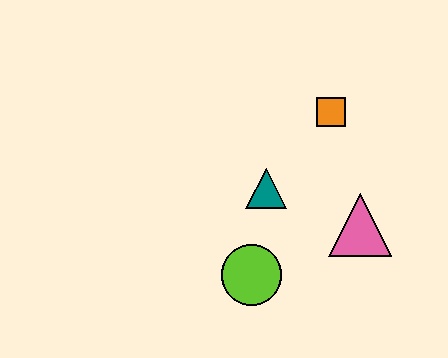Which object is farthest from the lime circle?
The orange square is farthest from the lime circle.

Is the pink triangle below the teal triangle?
Yes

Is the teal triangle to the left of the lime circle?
No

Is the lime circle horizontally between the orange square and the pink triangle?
No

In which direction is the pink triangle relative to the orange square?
The pink triangle is below the orange square.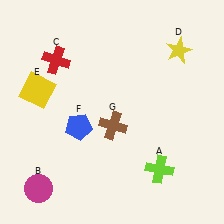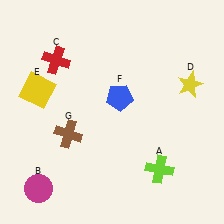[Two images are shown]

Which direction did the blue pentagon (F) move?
The blue pentagon (F) moved right.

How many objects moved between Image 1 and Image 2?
3 objects moved between the two images.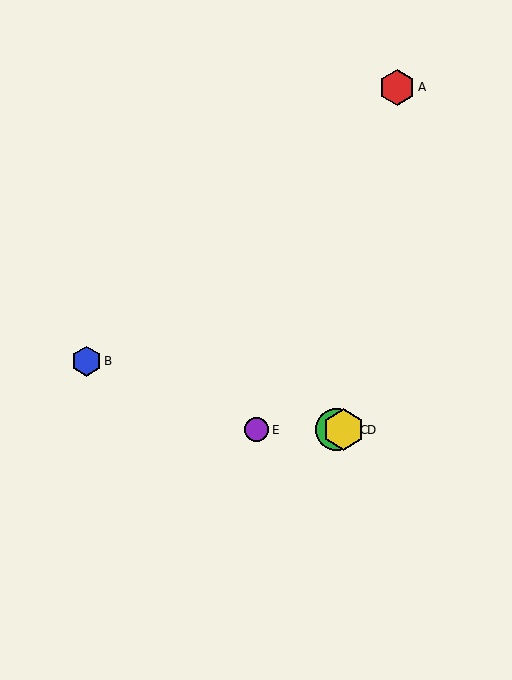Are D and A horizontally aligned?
No, D is at y≈430 and A is at y≈87.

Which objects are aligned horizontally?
Objects C, D, E are aligned horizontally.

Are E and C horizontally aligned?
Yes, both are at y≈430.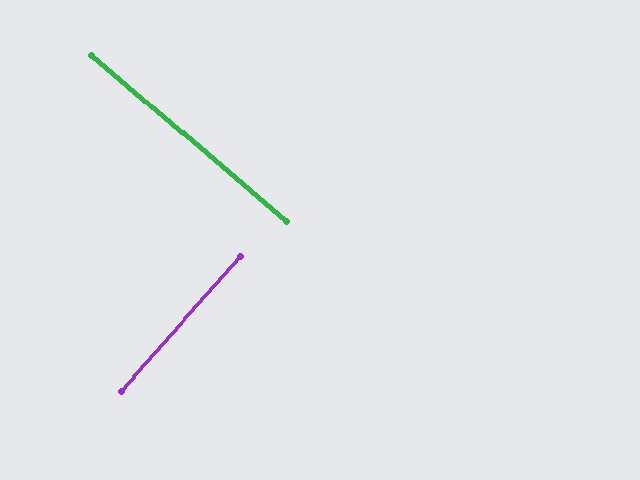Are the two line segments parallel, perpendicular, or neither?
Perpendicular — they meet at approximately 89°.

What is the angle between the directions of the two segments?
Approximately 89 degrees.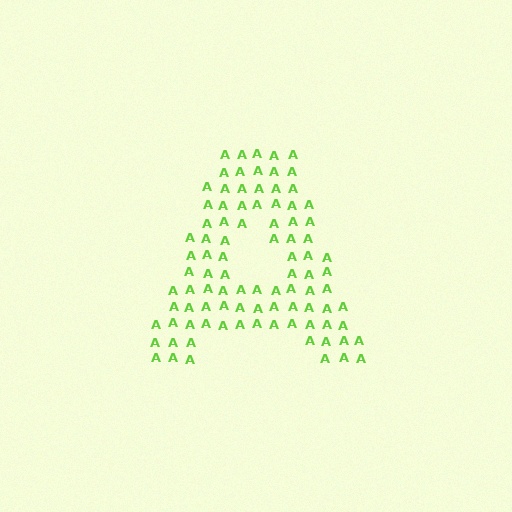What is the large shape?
The large shape is the letter A.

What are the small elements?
The small elements are letter A's.